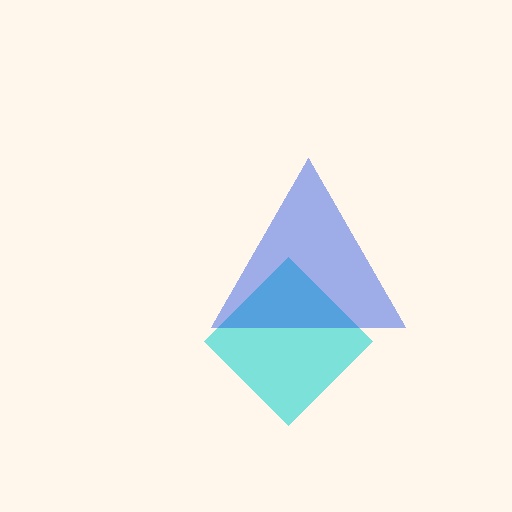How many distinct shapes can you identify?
There are 2 distinct shapes: a cyan diamond, a blue triangle.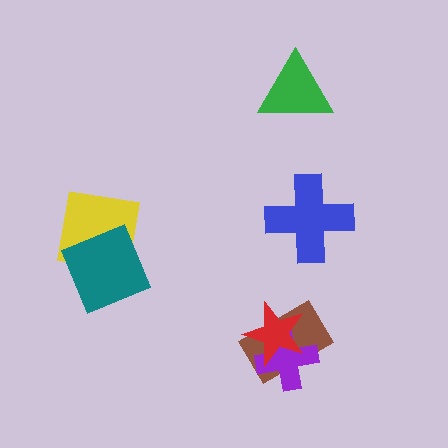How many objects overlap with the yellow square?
1 object overlaps with the yellow square.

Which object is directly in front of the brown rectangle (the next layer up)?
The purple cross is directly in front of the brown rectangle.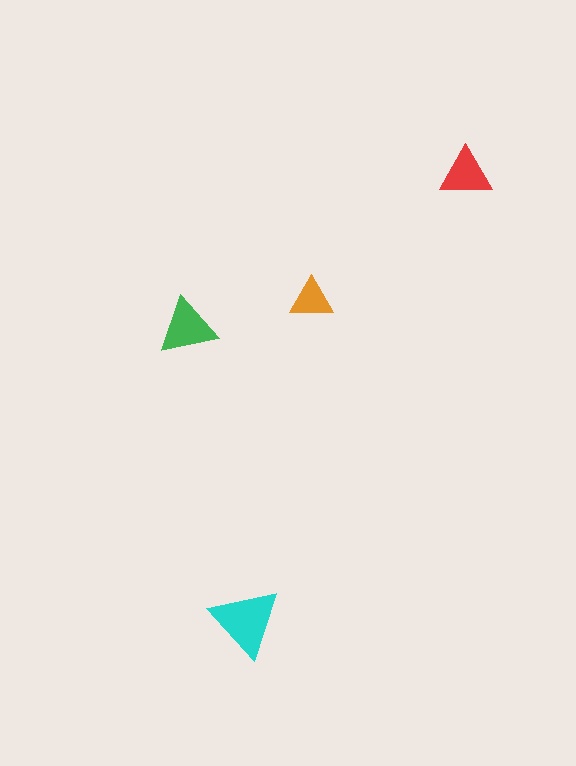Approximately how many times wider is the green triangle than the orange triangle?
About 1.5 times wider.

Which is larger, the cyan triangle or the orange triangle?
The cyan one.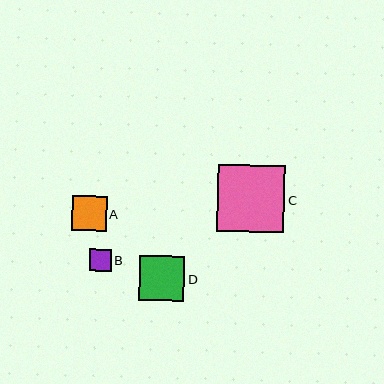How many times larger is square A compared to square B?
Square A is approximately 1.6 times the size of square B.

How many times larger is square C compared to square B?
Square C is approximately 3.1 times the size of square B.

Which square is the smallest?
Square B is the smallest with a size of approximately 22 pixels.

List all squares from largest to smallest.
From largest to smallest: C, D, A, B.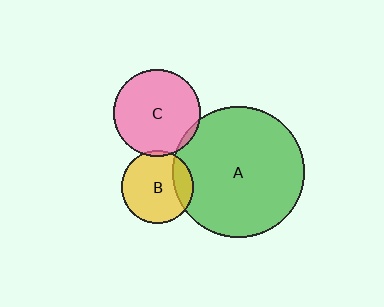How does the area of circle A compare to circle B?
Approximately 3.3 times.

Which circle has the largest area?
Circle A (green).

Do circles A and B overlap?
Yes.